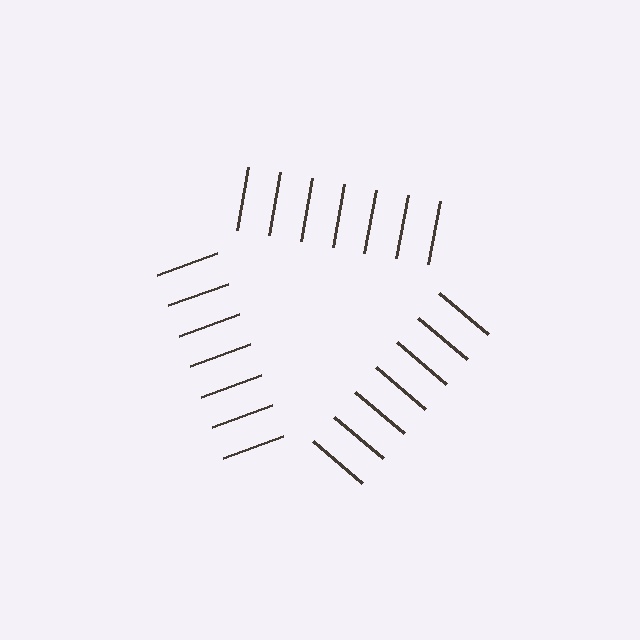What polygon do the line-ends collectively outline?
An illusory triangle — the line segments terminate on its edges but no continuous stroke is drawn.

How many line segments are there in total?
21 — 7 along each of the 3 edges.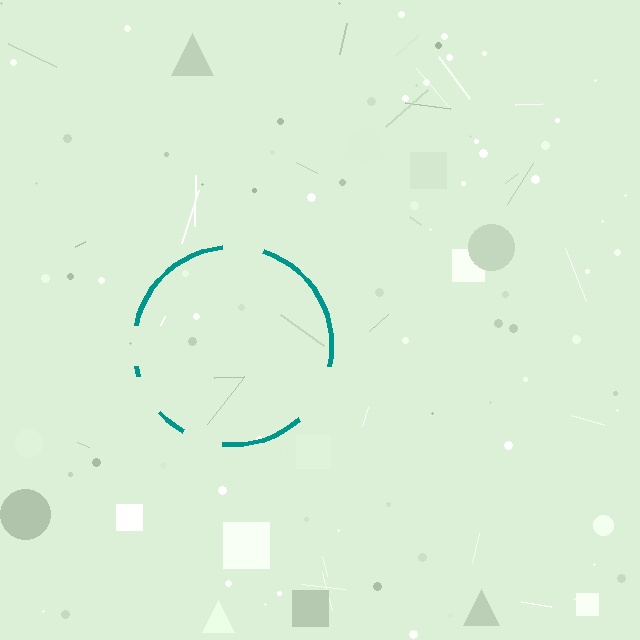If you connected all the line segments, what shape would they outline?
They would outline a circle.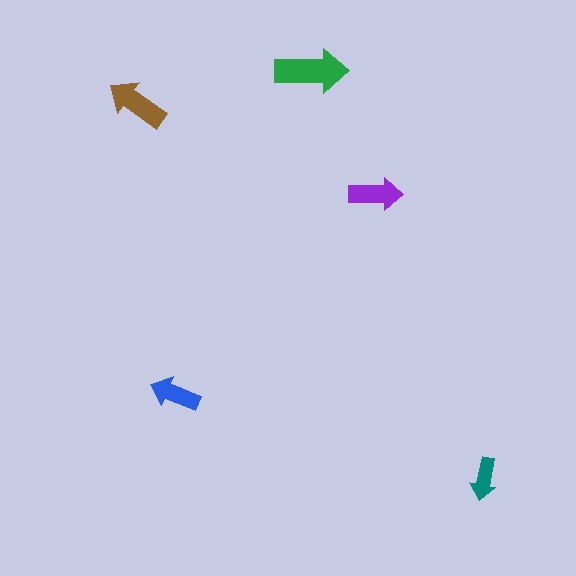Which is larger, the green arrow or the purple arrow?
The green one.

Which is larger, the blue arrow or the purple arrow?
The purple one.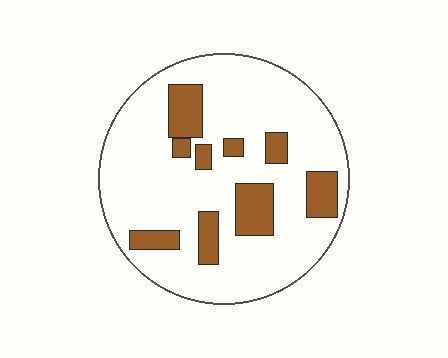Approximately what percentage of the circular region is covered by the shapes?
Approximately 20%.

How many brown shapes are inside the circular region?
9.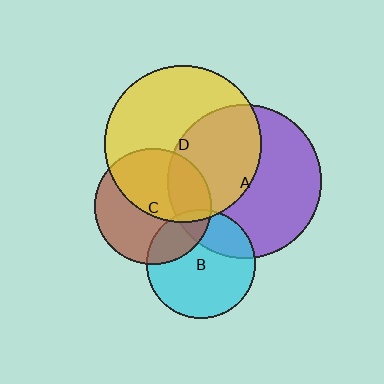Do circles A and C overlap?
Yes.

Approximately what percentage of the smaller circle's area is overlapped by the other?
Approximately 25%.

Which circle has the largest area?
Circle D (yellow).